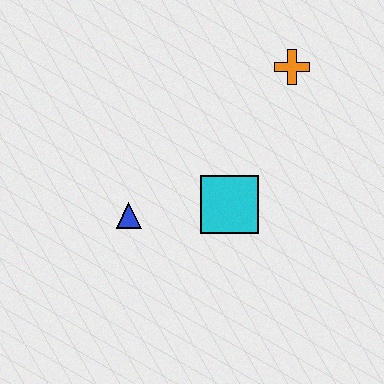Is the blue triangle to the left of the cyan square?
Yes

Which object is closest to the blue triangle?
The cyan square is closest to the blue triangle.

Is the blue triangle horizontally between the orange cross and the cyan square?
No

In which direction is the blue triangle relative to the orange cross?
The blue triangle is to the left of the orange cross.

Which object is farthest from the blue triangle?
The orange cross is farthest from the blue triangle.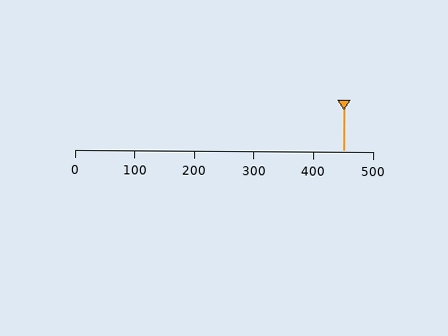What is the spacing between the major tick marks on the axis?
The major ticks are spaced 100 apart.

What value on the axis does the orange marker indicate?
The marker indicates approximately 450.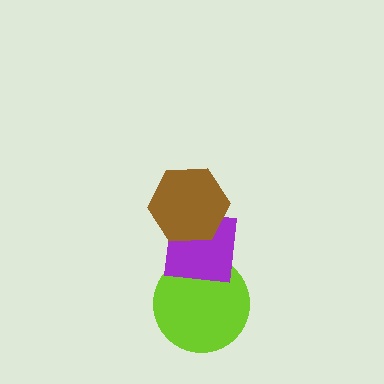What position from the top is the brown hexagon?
The brown hexagon is 1st from the top.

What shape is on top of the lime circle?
The purple square is on top of the lime circle.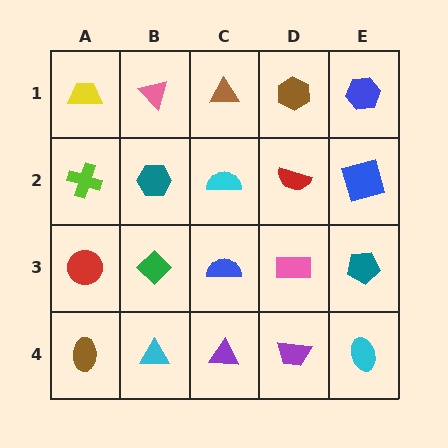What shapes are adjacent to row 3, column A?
A lime cross (row 2, column A), a brown ellipse (row 4, column A), a green diamond (row 3, column B).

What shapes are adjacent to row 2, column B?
A pink triangle (row 1, column B), a green diamond (row 3, column B), a lime cross (row 2, column A), a cyan semicircle (row 2, column C).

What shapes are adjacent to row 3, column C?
A cyan semicircle (row 2, column C), a purple triangle (row 4, column C), a green diamond (row 3, column B), a pink rectangle (row 3, column D).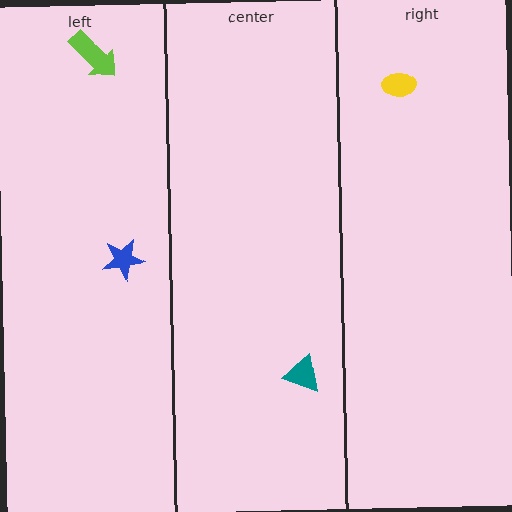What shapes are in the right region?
The yellow ellipse.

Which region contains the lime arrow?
The left region.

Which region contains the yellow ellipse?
The right region.